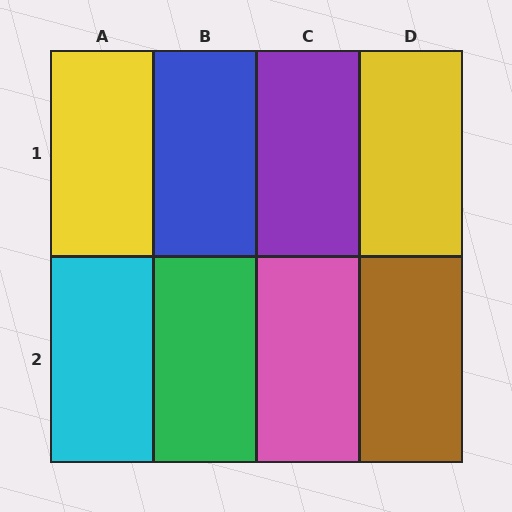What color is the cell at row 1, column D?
Yellow.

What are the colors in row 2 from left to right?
Cyan, green, pink, brown.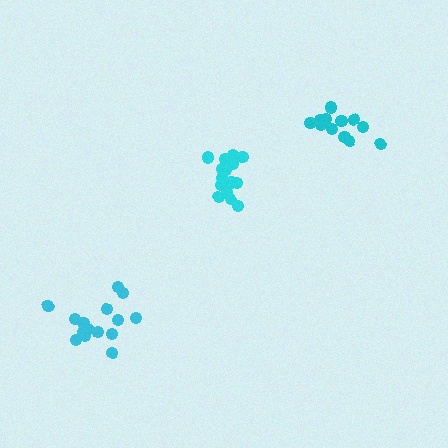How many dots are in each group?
Group 1: 16 dots, Group 2: 15 dots, Group 3: 12 dots (43 total).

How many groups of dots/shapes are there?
There are 3 groups.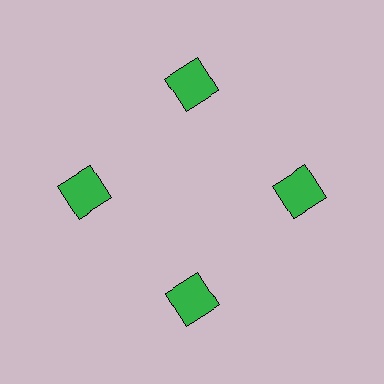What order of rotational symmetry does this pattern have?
This pattern has 4-fold rotational symmetry.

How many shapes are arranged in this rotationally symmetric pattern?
There are 4 shapes, arranged in 4 groups of 1.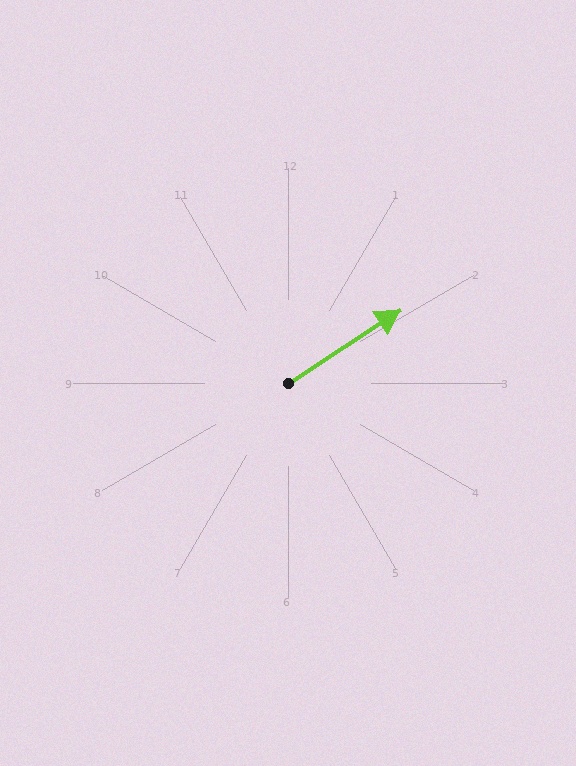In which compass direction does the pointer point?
Northeast.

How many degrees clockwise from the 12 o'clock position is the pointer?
Approximately 57 degrees.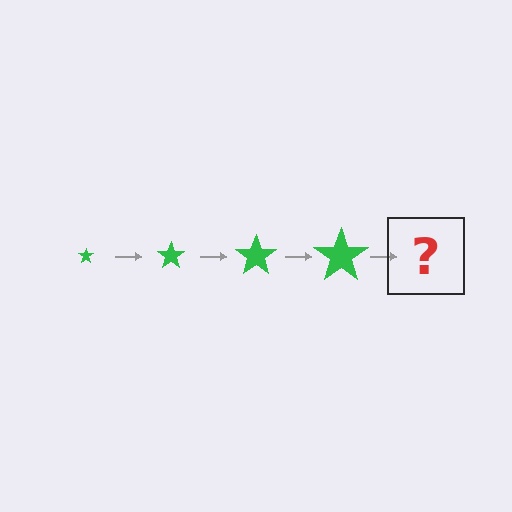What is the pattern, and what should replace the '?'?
The pattern is that the star gets progressively larger each step. The '?' should be a green star, larger than the previous one.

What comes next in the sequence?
The next element should be a green star, larger than the previous one.